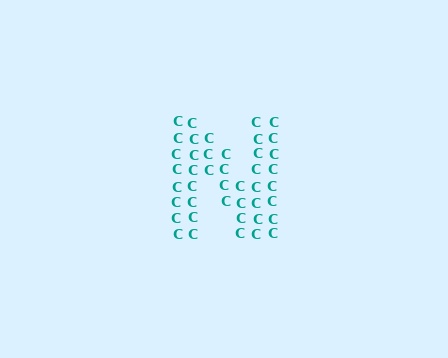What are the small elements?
The small elements are letter C's.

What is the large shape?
The large shape is the letter N.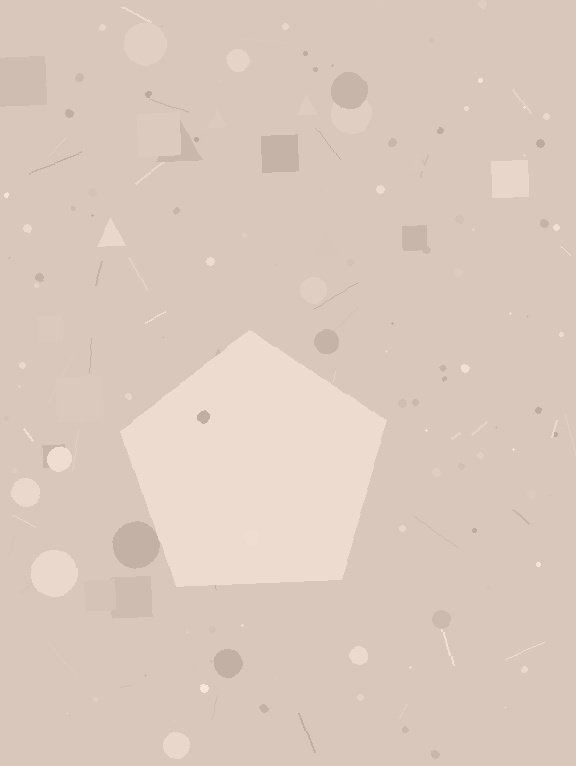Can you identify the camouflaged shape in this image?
The camouflaged shape is a pentagon.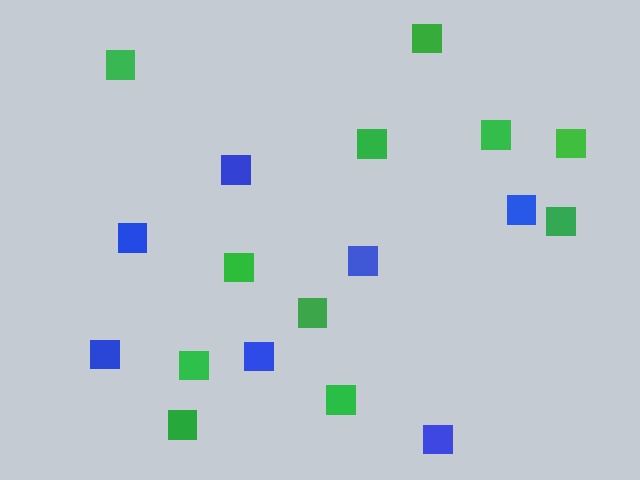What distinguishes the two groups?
There are 2 groups: one group of green squares (11) and one group of blue squares (7).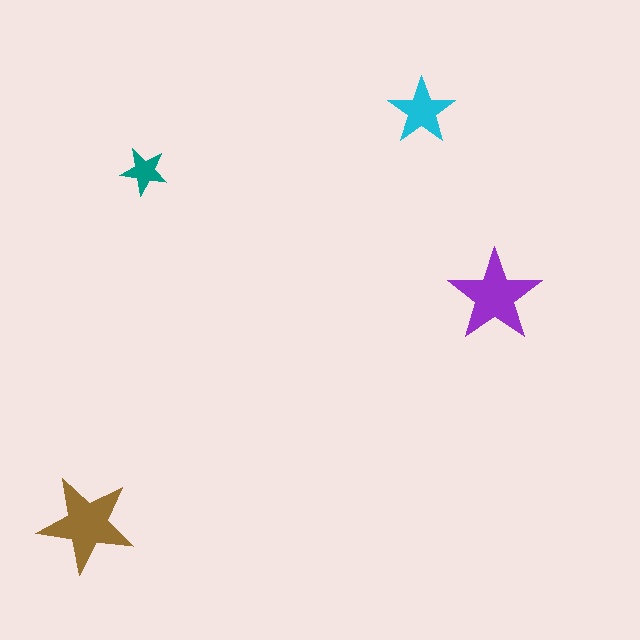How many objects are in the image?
There are 4 objects in the image.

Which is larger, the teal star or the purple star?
The purple one.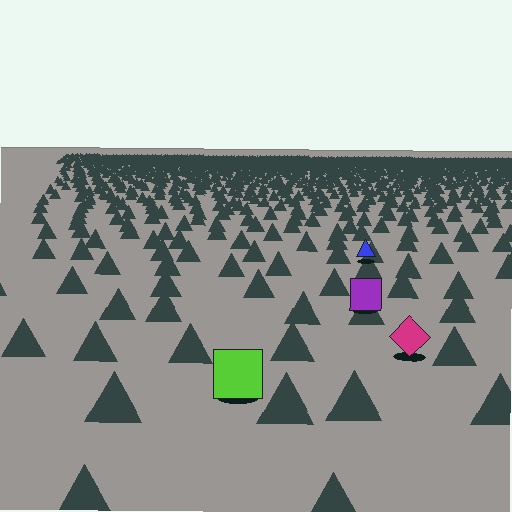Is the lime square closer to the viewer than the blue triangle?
Yes. The lime square is closer — you can tell from the texture gradient: the ground texture is coarser near it.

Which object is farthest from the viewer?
The blue triangle is farthest from the viewer. It appears smaller and the ground texture around it is denser.